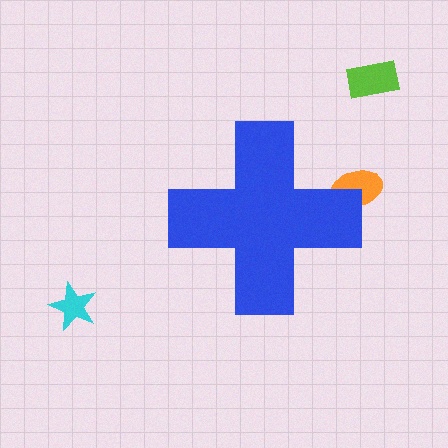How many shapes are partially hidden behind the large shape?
1 shape is partially hidden.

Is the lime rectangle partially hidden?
No, the lime rectangle is fully visible.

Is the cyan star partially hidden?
No, the cyan star is fully visible.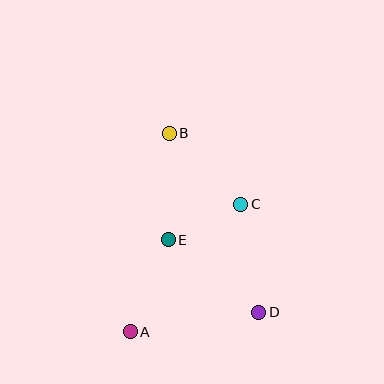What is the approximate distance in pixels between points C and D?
The distance between C and D is approximately 109 pixels.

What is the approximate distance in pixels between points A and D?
The distance between A and D is approximately 130 pixels.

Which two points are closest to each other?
Points C and E are closest to each other.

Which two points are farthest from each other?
Points A and B are farthest from each other.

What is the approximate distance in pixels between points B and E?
The distance between B and E is approximately 106 pixels.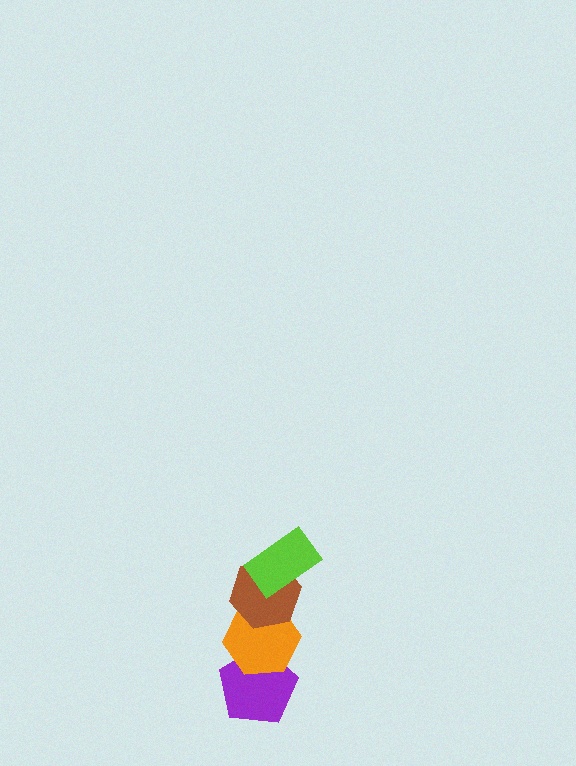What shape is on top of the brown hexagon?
The lime rectangle is on top of the brown hexagon.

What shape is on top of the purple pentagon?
The orange hexagon is on top of the purple pentagon.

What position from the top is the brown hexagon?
The brown hexagon is 2nd from the top.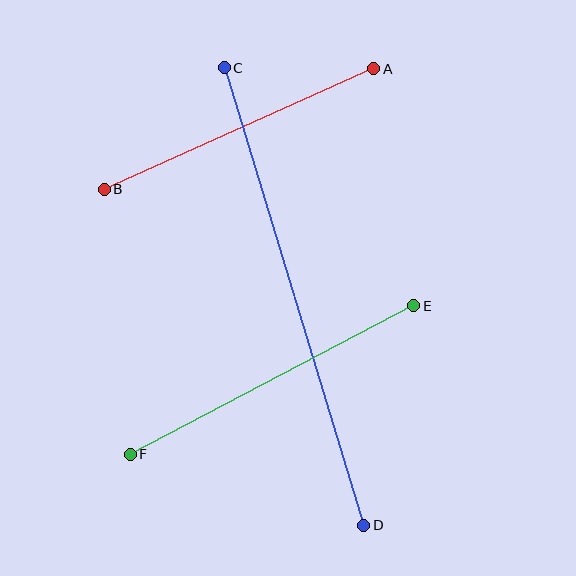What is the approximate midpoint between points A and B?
The midpoint is at approximately (239, 129) pixels.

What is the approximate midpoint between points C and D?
The midpoint is at approximately (294, 296) pixels.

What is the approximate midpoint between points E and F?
The midpoint is at approximately (272, 380) pixels.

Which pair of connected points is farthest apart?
Points C and D are farthest apart.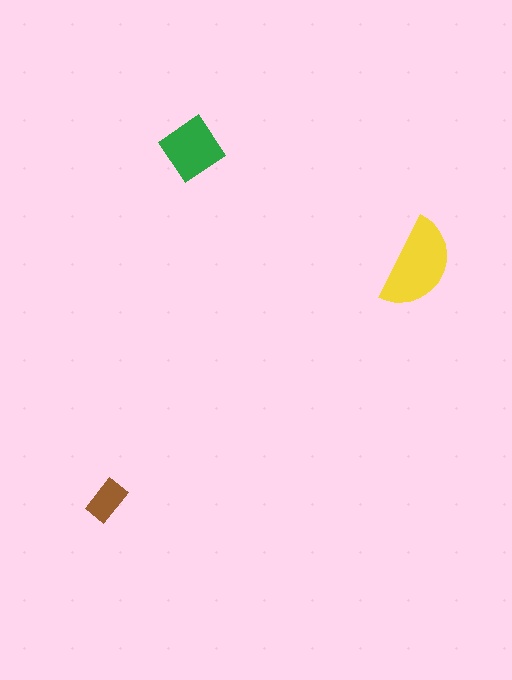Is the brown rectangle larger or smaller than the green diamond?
Smaller.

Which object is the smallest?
The brown rectangle.